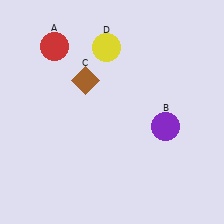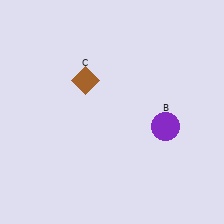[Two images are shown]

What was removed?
The yellow circle (D), the red circle (A) were removed in Image 2.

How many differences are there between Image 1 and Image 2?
There are 2 differences between the two images.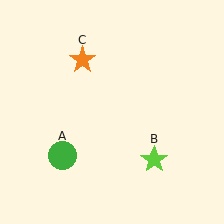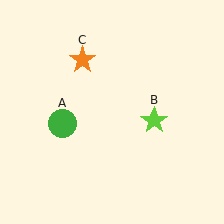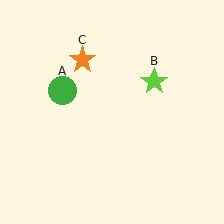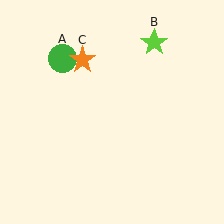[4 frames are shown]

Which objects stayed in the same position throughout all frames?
Orange star (object C) remained stationary.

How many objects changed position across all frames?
2 objects changed position: green circle (object A), lime star (object B).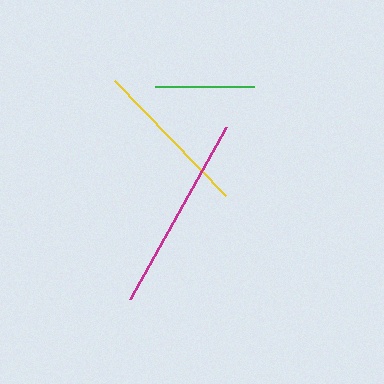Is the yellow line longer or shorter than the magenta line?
The magenta line is longer than the yellow line.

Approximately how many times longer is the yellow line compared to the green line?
The yellow line is approximately 1.6 times the length of the green line.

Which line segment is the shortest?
The green line is the shortest at approximately 99 pixels.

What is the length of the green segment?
The green segment is approximately 99 pixels long.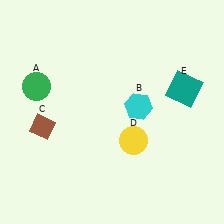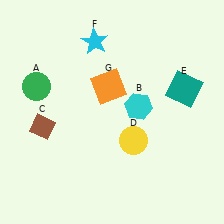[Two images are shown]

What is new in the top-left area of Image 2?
An orange square (G) was added in the top-left area of Image 2.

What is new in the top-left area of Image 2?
A cyan star (F) was added in the top-left area of Image 2.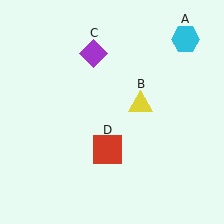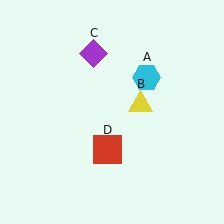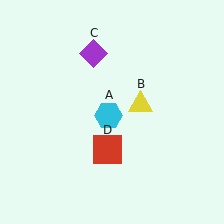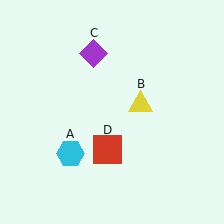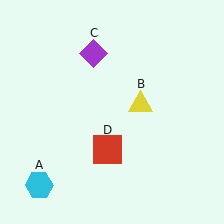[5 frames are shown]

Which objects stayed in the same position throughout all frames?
Yellow triangle (object B) and purple diamond (object C) and red square (object D) remained stationary.